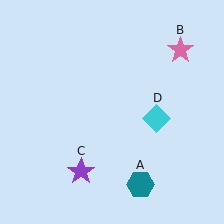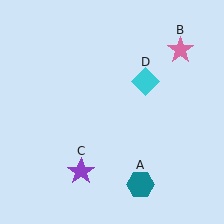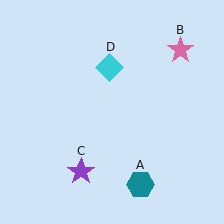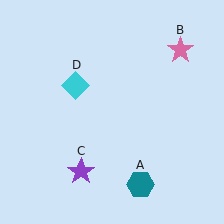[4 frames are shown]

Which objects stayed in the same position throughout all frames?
Teal hexagon (object A) and pink star (object B) and purple star (object C) remained stationary.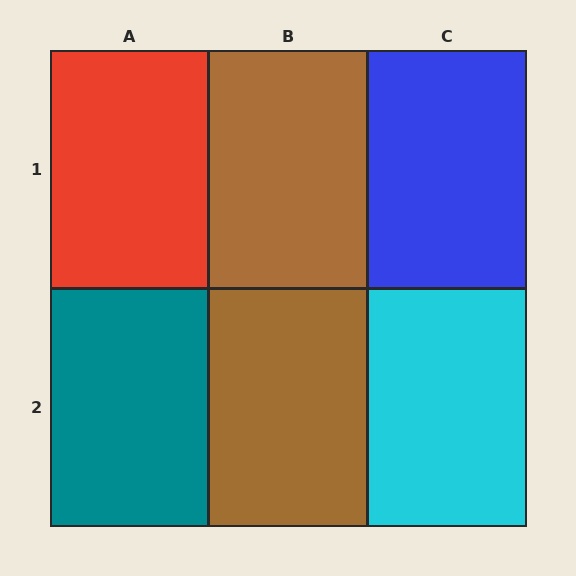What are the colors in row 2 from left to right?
Teal, brown, cyan.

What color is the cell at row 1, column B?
Brown.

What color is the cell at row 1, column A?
Red.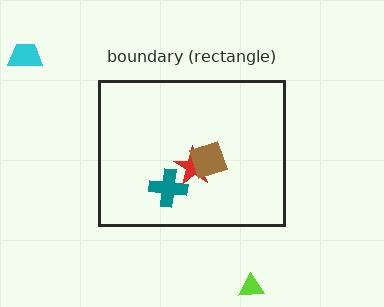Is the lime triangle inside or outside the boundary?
Outside.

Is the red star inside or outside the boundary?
Inside.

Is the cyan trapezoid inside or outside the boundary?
Outside.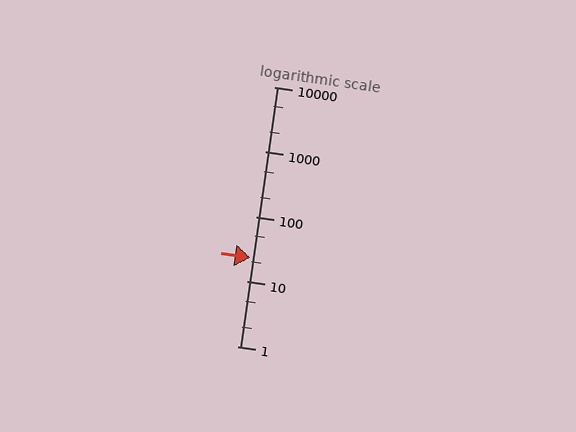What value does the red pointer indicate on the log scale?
The pointer indicates approximately 23.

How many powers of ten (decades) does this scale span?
The scale spans 4 decades, from 1 to 10000.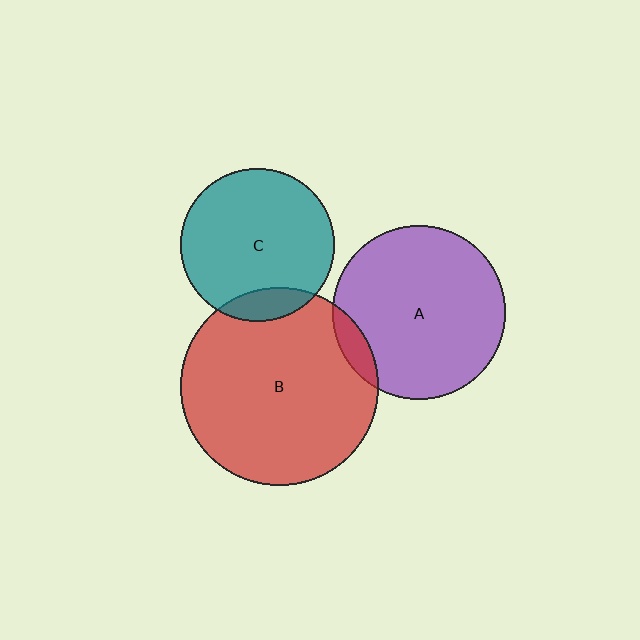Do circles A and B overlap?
Yes.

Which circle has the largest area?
Circle B (red).